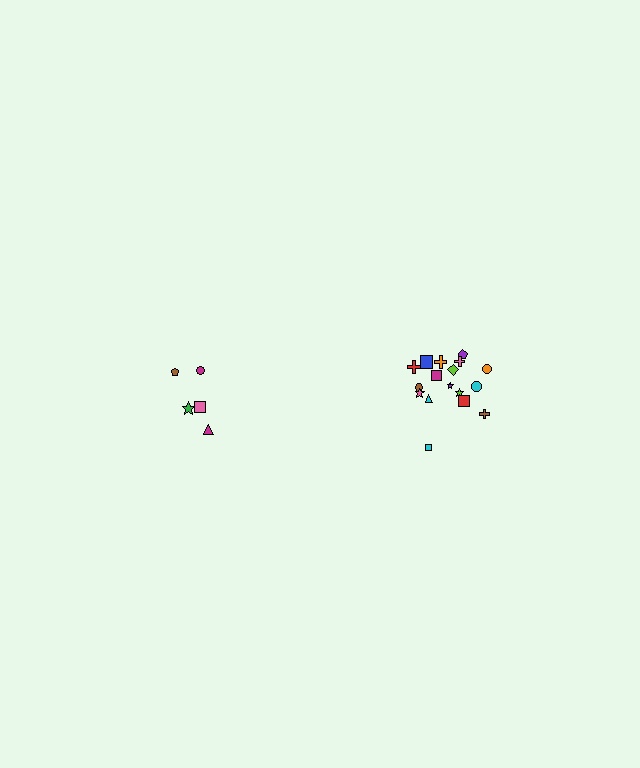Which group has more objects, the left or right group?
The right group.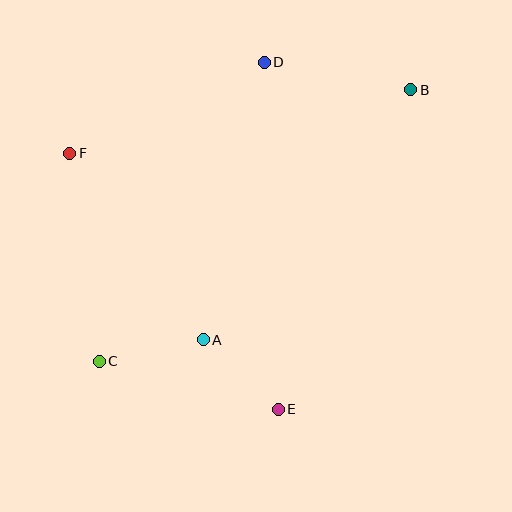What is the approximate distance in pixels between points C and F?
The distance between C and F is approximately 210 pixels.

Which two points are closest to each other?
Points A and E are closest to each other.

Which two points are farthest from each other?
Points B and C are farthest from each other.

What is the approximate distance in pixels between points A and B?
The distance between A and B is approximately 325 pixels.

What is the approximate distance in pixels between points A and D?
The distance between A and D is approximately 284 pixels.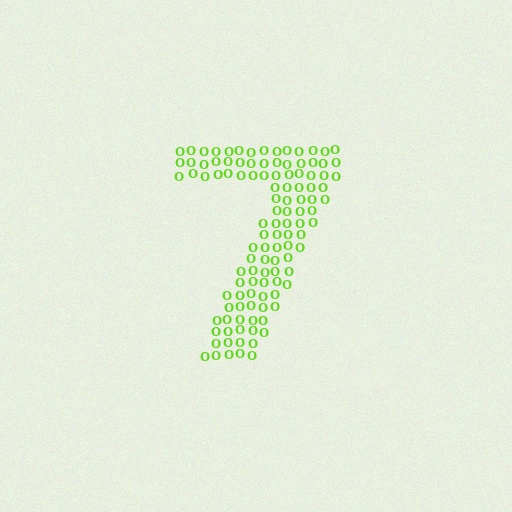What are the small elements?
The small elements are letter O's.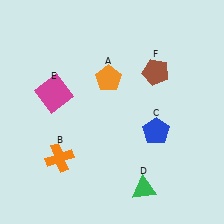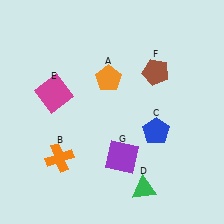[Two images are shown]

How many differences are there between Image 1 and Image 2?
There is 1 difference between the two images.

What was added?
A purple square (G) was added in Image 2.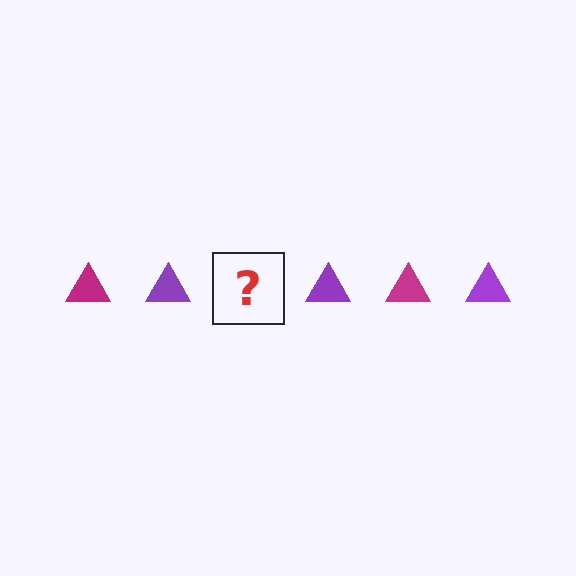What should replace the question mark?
The question mark should be replaced with a magenta triangle.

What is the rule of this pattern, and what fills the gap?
The rule is that the pattern cycles through magenta, purple triangles. The gap should be filled with a magenta triangle.